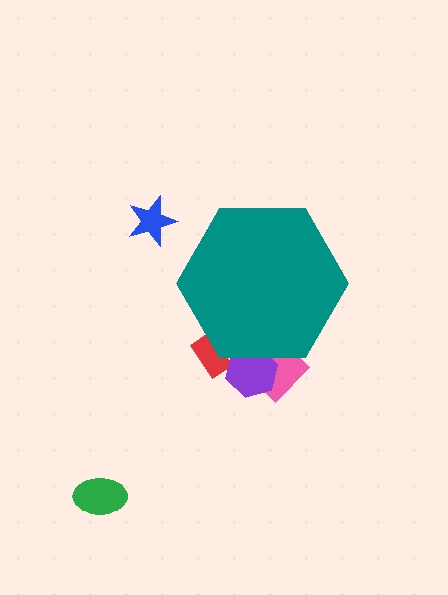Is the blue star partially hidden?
No, the blue star is fully visible.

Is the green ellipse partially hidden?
No, the green ellipse is fully visible.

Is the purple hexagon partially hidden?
Yes, the purple hexagon is partially hidden behind the teal hexagon.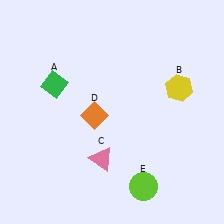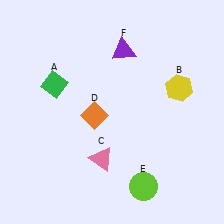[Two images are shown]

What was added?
A purple triangle (F) was added in Image 2.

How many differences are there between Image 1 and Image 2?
There is 1 difference between the two images.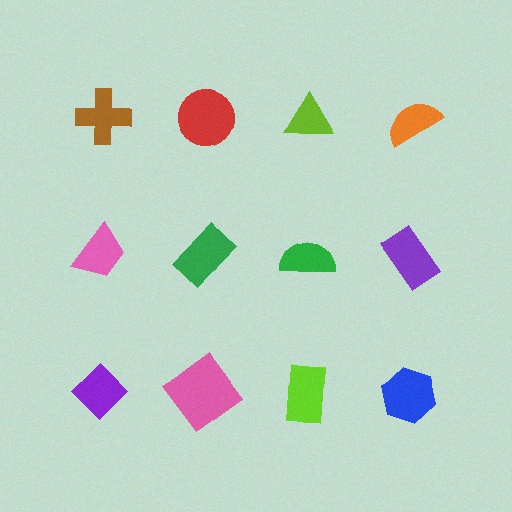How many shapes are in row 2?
4 shapes.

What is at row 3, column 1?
A purple diamond.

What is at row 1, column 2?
A red circle.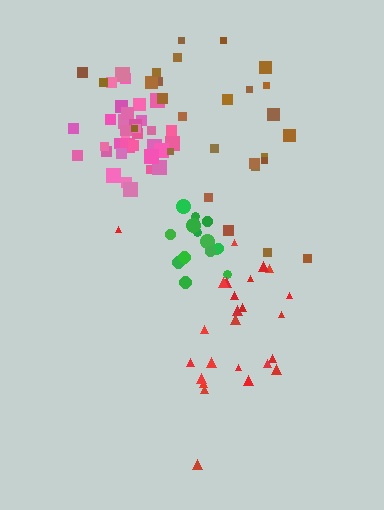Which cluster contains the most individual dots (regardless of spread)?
Pink (35).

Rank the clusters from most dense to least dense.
pink, green, red, brown.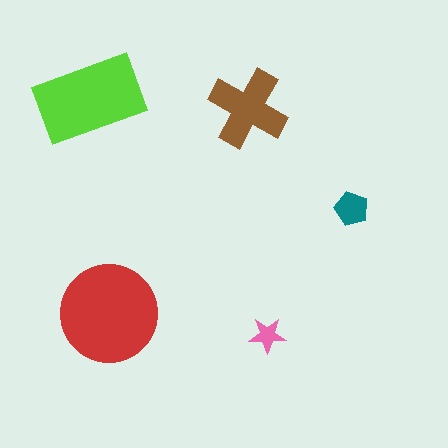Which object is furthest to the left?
The lime rectangle is leftmost.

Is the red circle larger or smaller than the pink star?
Larger.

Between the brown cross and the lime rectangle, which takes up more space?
The lime rectangle.